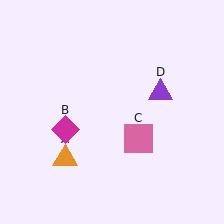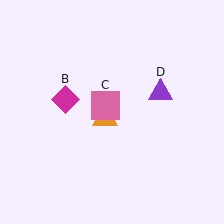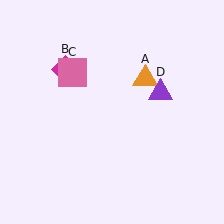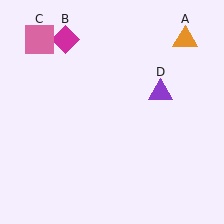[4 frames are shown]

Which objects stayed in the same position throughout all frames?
Purple triangle (object D) remained stationary.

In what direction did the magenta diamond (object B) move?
The magenta diamond (object B) moved up.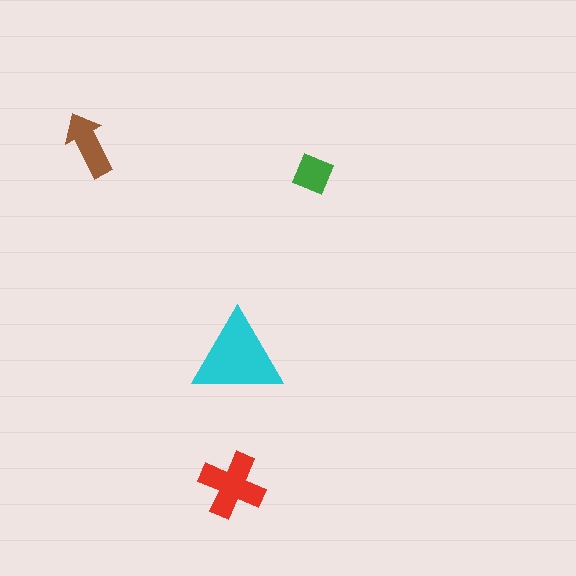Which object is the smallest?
The green diamond.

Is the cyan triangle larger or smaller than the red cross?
Larger.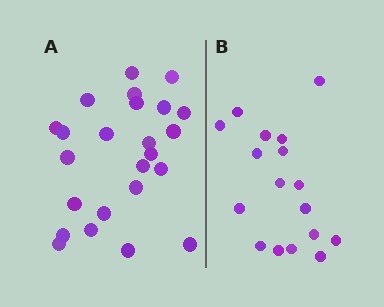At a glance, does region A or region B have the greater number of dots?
Region A (the left region) has more dots.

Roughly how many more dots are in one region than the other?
Region A has roughly 8 or so more dots than region B.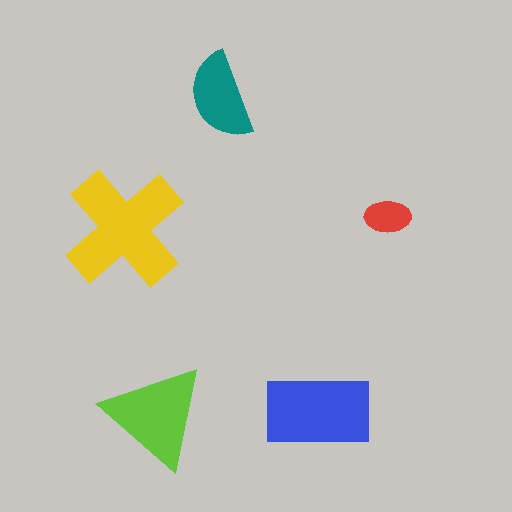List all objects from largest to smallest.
The yellow cross, the blue rectangle, the lime triangle, the teal semicircle, the red ellipse.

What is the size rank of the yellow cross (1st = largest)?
1st.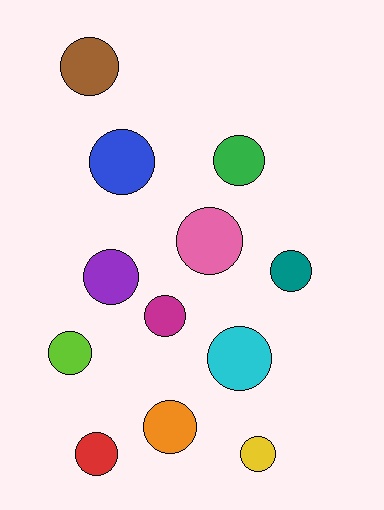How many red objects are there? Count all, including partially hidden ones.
There is 1 red object.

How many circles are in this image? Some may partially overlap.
There are 12 circles.